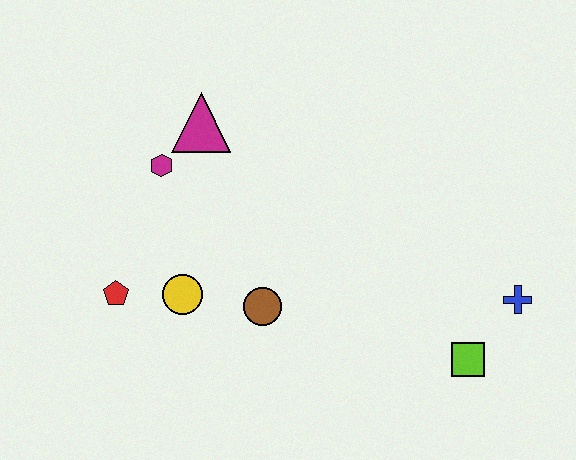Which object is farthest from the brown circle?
The blue cross is farthest from the brown circle.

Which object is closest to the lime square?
The blue cross is closest to the lime square.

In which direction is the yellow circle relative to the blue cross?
The yellow circle is to the left of the blue cross.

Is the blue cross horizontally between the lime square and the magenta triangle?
No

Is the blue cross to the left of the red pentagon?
No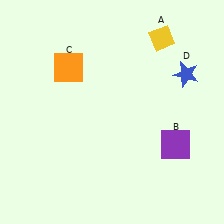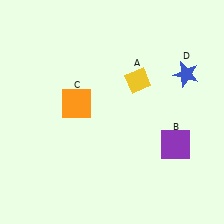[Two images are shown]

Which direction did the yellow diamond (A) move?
The yellow diamond (A) moved down.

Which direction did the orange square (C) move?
The orange square (C) moved down.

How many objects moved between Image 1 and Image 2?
2 objects moved between the two images.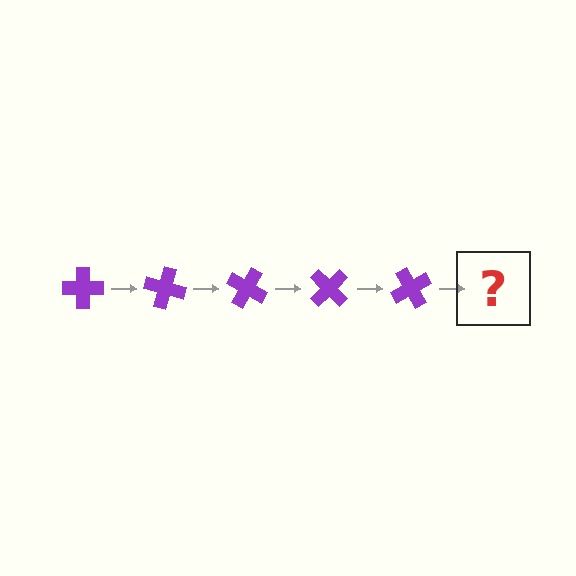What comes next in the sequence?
The next element should be a purple cross rotated 75 degrees.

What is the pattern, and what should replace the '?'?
The pattern is that the cross rotates 15 degrees each step. The '?' should be a purple cross rotated 75 degrees.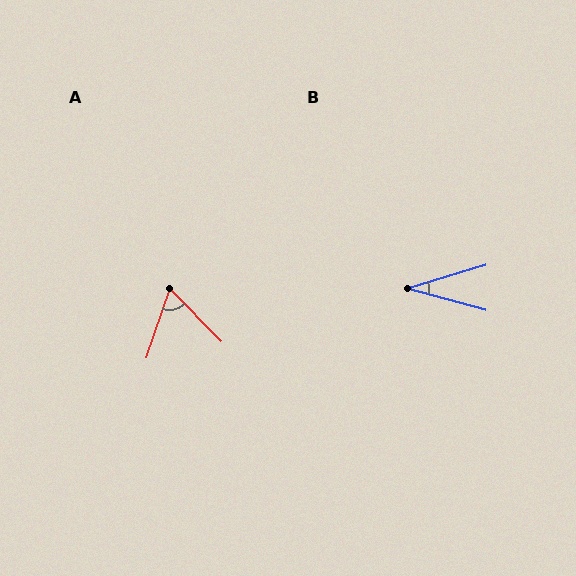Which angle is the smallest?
B, at approximately 32 degrees.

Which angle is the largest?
A, at approximately 63 degrees.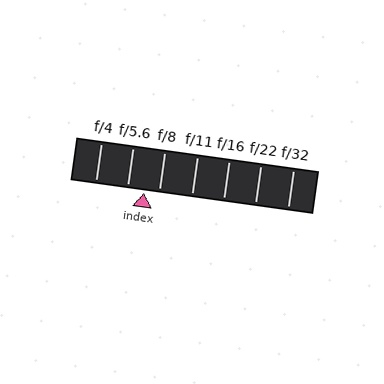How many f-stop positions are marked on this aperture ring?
There are 7 f-stop positions marked.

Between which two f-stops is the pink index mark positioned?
The index mark is between f/5.6 and f/8.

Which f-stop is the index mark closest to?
The index mark is closest to f/8.